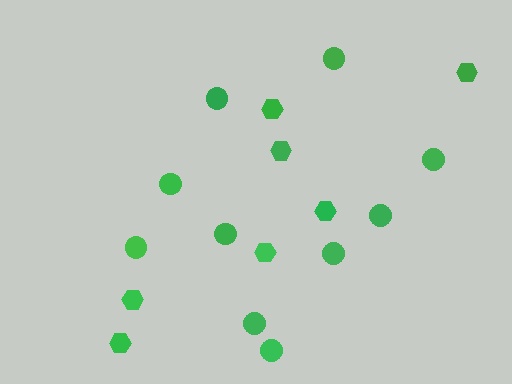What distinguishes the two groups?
There are 2 groups: one group of hexagons (7) and one group of circles (10).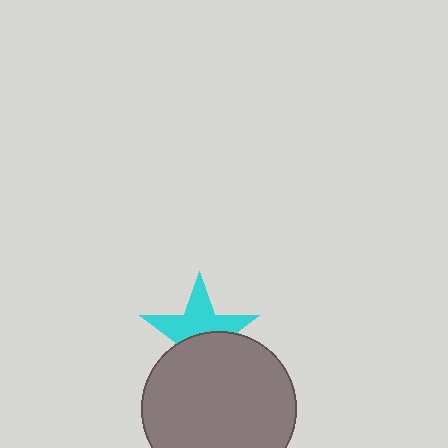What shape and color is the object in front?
The object in front is a gray circle.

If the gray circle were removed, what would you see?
You would see the complete cyan star.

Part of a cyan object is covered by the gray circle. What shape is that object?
It is a star.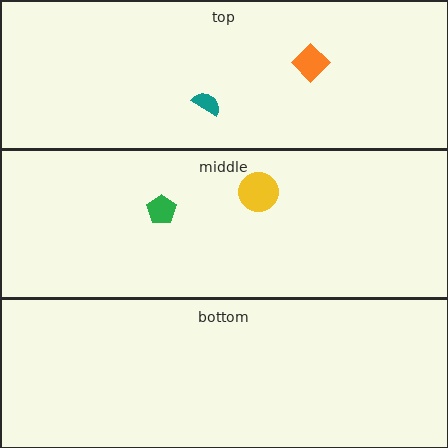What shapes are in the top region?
The teal semicircle, the orange diamond.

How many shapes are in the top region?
2.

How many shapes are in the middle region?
2.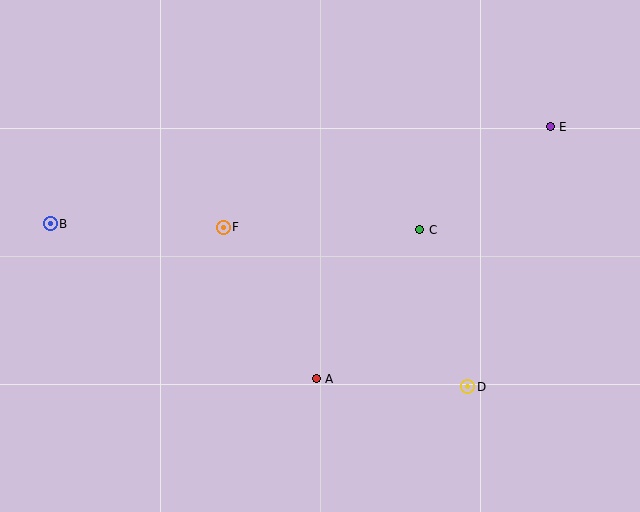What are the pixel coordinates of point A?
Point A is at (316, 379).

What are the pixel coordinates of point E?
Point E is at (550, 127).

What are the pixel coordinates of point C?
Point C is at (420, 230).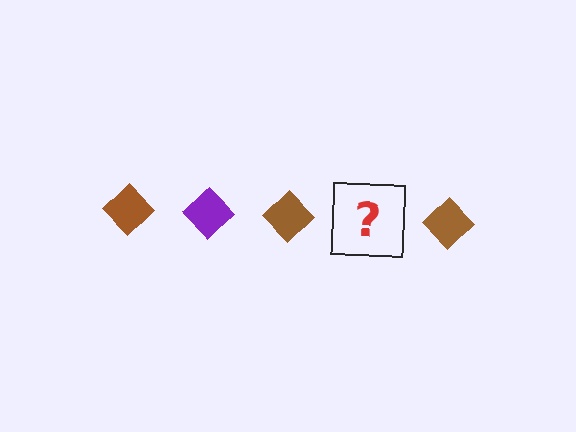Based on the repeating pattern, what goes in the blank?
The blank should be a purple diamond.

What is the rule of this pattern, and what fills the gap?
The rule is that the pattern cycles through brown, purple diamonds. The gap should be filled with a purple diamond.